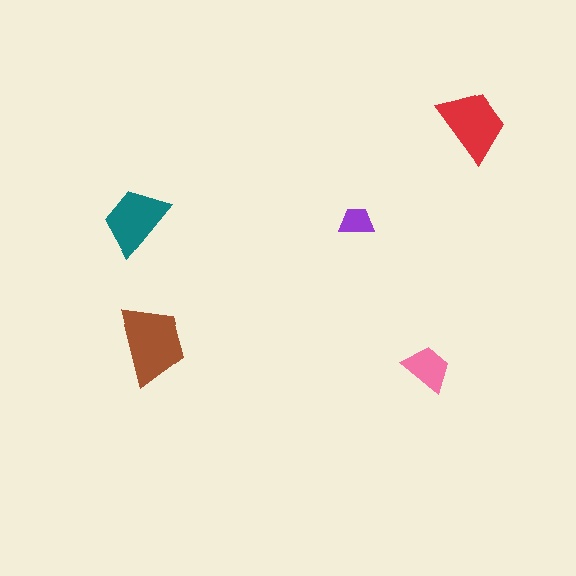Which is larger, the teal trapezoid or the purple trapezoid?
The teal one.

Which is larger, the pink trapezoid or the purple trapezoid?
The pink one.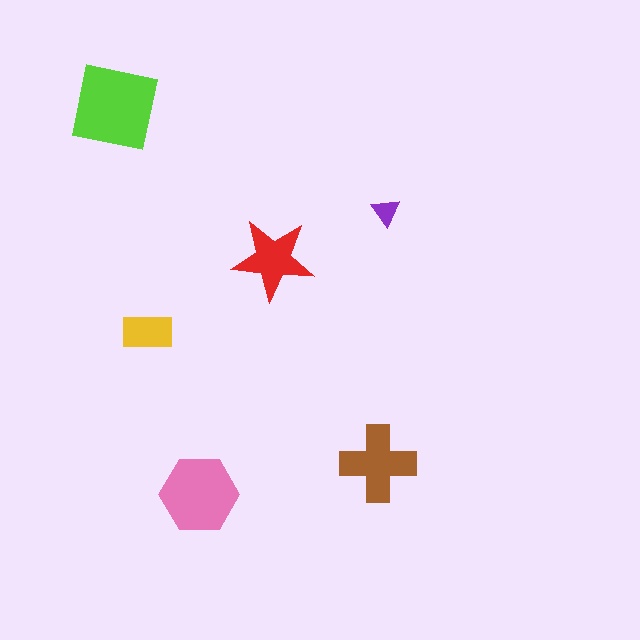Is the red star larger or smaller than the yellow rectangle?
Larger.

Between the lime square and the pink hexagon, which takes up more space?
The lime square.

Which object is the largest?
The lime square.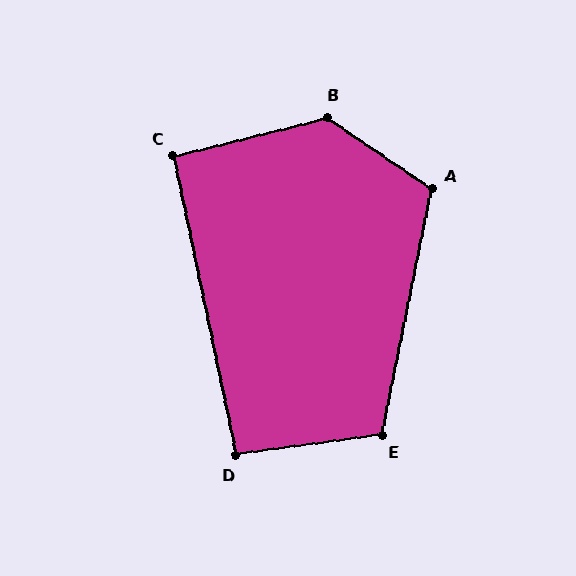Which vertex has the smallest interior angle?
C, at approximately 92 degrees.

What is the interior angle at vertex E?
Approximately 109 degrees (obtuse).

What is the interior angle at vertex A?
Approximately 113 degrees (obtuse).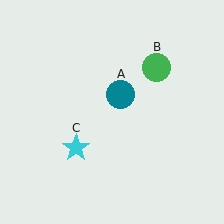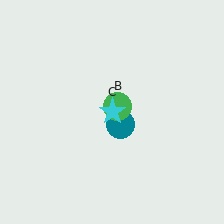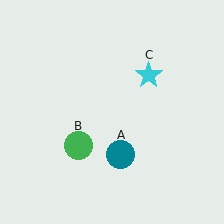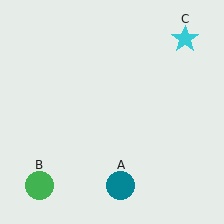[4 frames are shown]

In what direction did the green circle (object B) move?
The green circle (object B) moved down and to the left.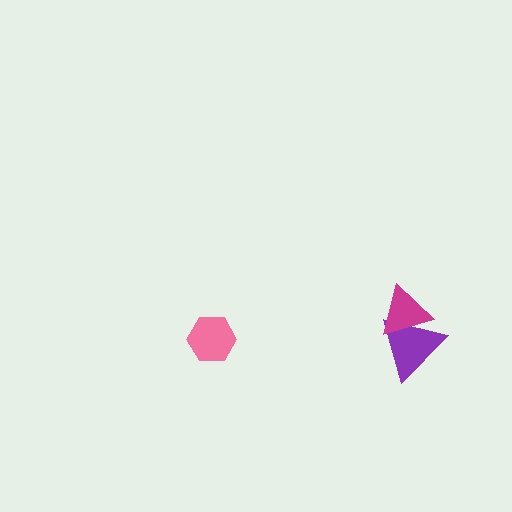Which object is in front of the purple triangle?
The magenta triangle is in front of the purple triangle.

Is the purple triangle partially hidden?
Yes, it is partially covered by another shape.